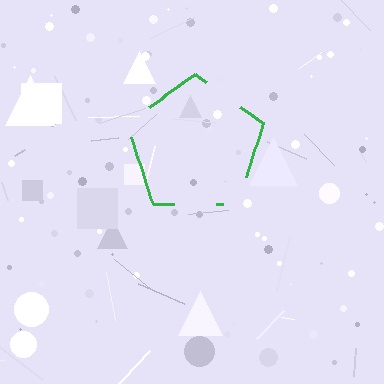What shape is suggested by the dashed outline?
The dashed outline suggests a pentagon.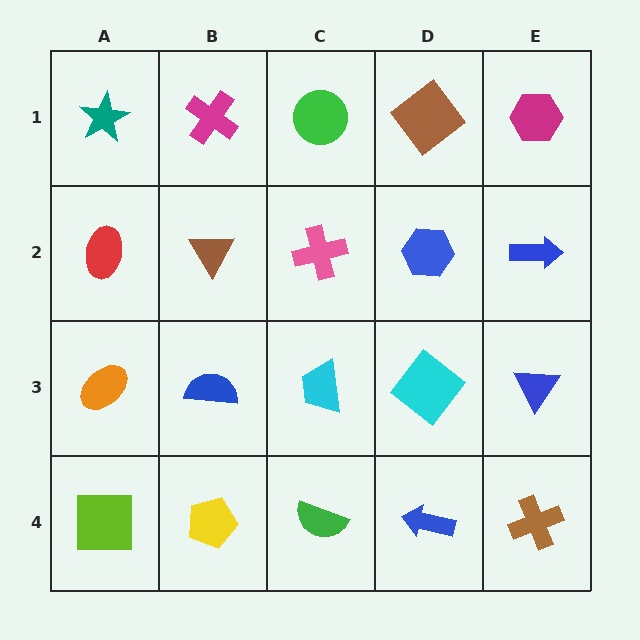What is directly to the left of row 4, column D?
A green semicircle.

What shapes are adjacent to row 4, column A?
An orange ellipse (row 3, column A), a yellow pentagon (row 4, column B).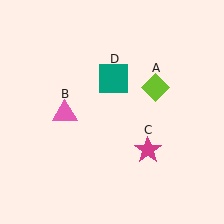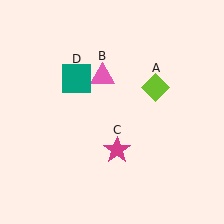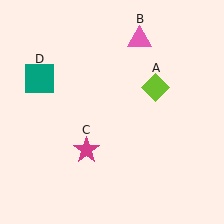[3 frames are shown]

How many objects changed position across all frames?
3 objects changed position: pink triangle (object B), magenta star (object C), teal square (object D).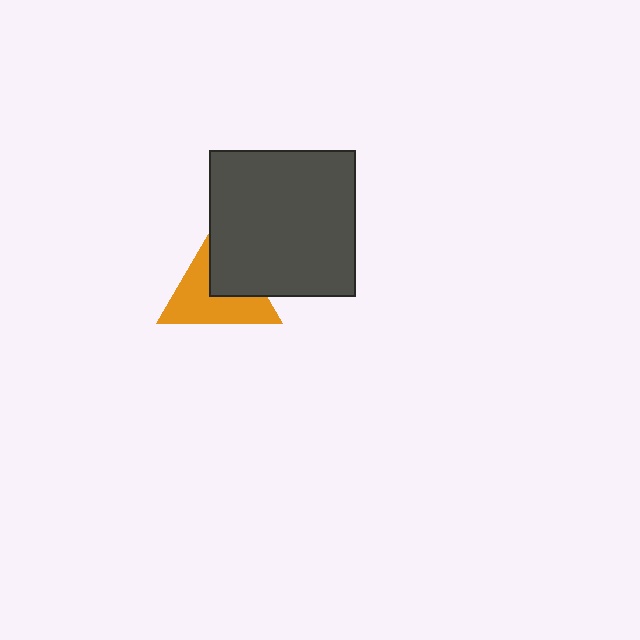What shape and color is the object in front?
The object in front is a dark gray square.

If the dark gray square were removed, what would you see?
You would see the complete orange triangle.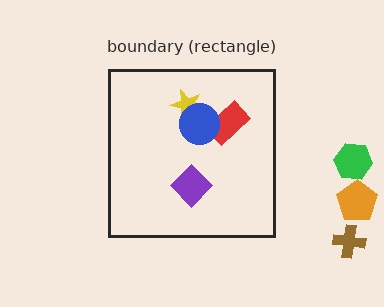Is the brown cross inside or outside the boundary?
Outside.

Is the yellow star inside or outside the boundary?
Inside.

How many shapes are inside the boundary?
4 inside, 3 outside.